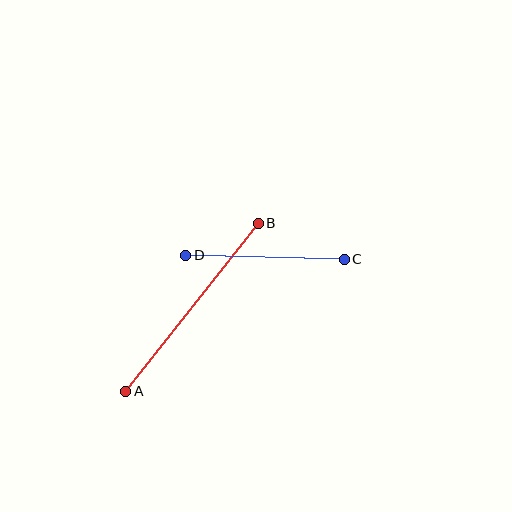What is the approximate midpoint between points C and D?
The midpoint is at approximately (265, 257) pixels.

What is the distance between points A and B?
The distance is approximately 214 pixels.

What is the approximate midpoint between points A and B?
The midpoint is at approximately (192, 307) pixels.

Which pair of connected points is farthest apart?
Points A and B are farthest apart.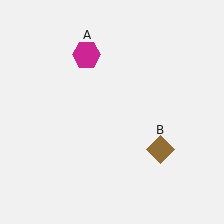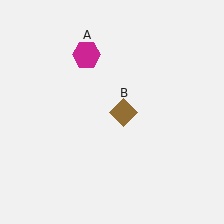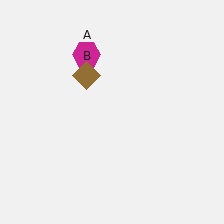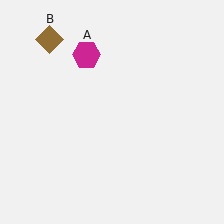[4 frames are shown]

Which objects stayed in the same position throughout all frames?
Magenta hexagon (object A) remained stationary.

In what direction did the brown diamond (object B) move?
The brown diamond (object B) moved up and to the left.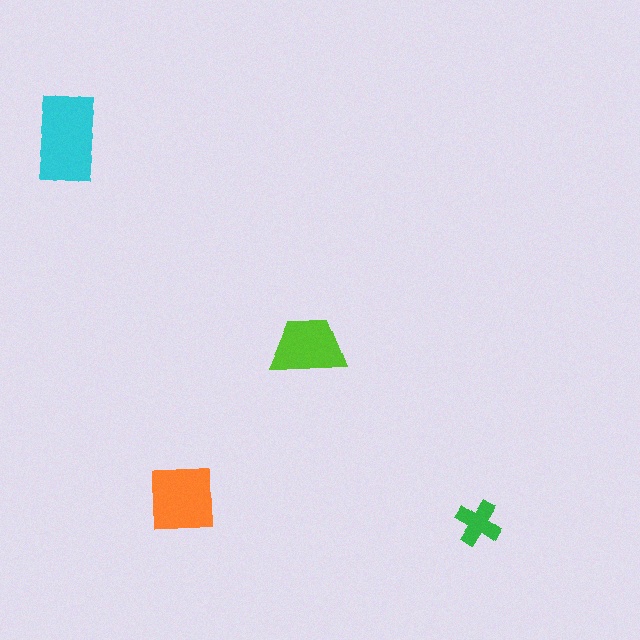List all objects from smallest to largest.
The green cross, the lime trapezoid, the orange square, the cyan rectangle.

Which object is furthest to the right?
The green cross is rightmost.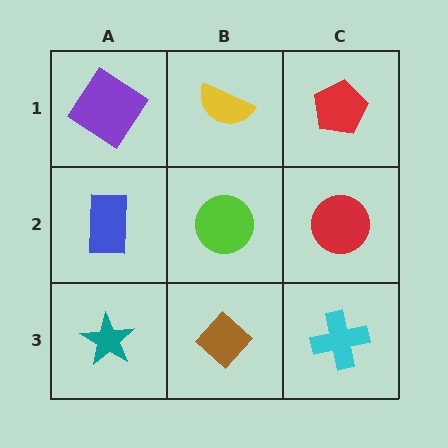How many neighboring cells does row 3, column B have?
3.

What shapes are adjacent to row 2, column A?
A purple diamond (row 1, column A), a teal star (row 3, column A), a lime circle (row 2, column B).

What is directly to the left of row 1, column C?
A yellow semicircle.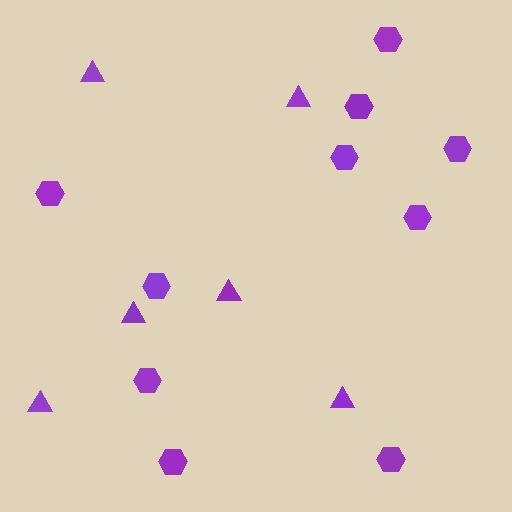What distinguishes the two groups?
There are 2 groups: one group of hexagons (10) and one group of triangles (6).